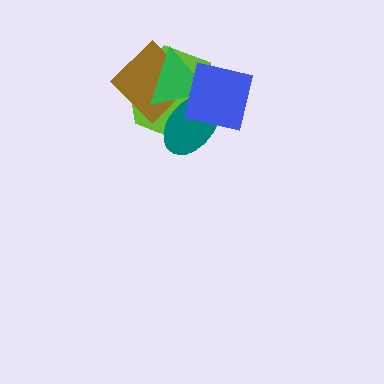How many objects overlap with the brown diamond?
4 objects overlap with the brown diamond.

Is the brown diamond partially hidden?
Yes, it is partially covered by another shape.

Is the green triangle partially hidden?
Yes, it is partially covered by another shape.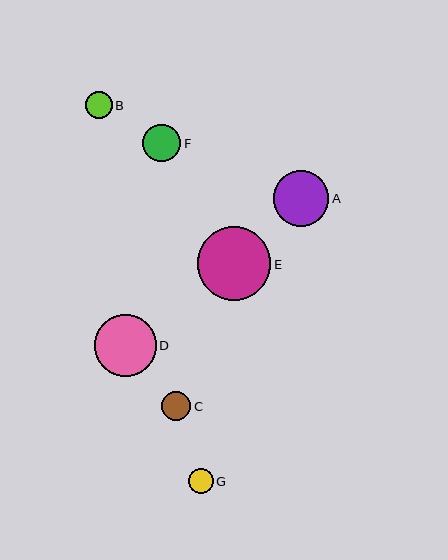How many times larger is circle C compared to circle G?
Circle C is approximately 1.2 times the size of circle G.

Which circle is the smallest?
Circle G is the smallest with a size of approximately 25 pixels.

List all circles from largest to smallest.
From largest to smallest: E, D, A, F, C, B, G.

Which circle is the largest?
Circle E is the largest with a size of approximately 74 pixels.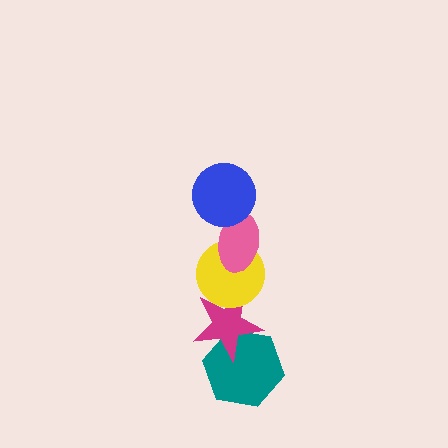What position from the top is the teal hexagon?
The teal hexagon is 5th from the top.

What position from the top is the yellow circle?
The yellow circle is 3rd from the top.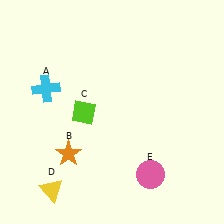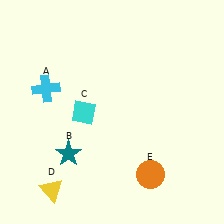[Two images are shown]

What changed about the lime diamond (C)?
In Image 1, C is lime. In Image 2, it changed to cyan.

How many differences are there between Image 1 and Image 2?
There are 3 differences between the two images.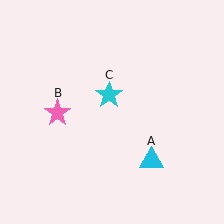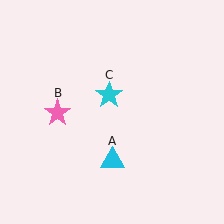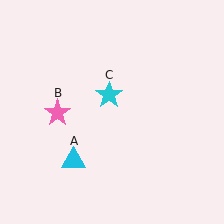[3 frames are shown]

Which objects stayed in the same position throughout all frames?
Pink star (object B) and cyan star (object C) remained stationary.